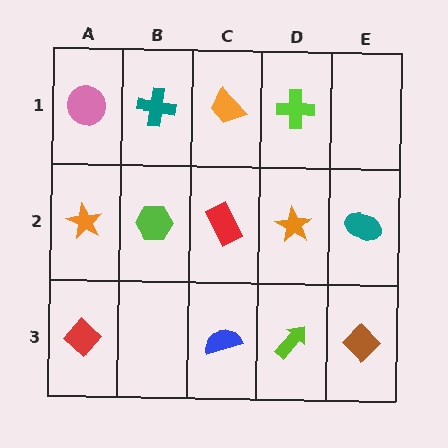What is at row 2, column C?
A red rectangle.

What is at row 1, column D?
A lime cross.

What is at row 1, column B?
A teal cross.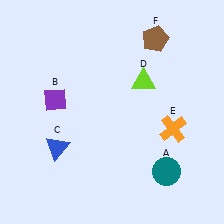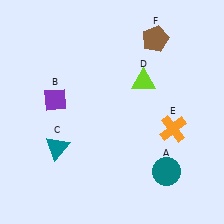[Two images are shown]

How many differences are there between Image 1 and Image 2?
There is 1 difference between the two images.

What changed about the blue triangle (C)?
In Image 1, C is blue. In Image 2, it changed to teal.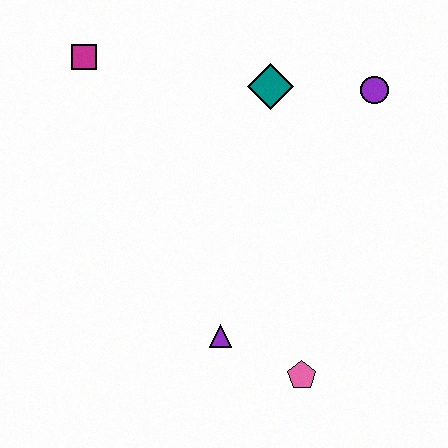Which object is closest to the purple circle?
The teal diamond is closest to the purple circle.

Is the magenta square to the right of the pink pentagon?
No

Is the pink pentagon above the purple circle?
No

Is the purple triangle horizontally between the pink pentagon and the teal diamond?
No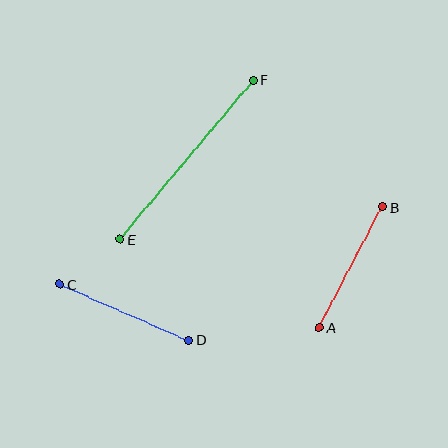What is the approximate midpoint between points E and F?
The midpoint is at approximately (186, 160) pixels.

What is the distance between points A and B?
The distance is approximately 136 pixels.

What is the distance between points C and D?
The distance is approximately 141 pixels.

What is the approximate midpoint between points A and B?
The midpoint is at approximately (351, 267) pixels.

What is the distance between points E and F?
The distance is approximately 207 pixels.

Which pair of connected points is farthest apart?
Points E and F are farthest apart.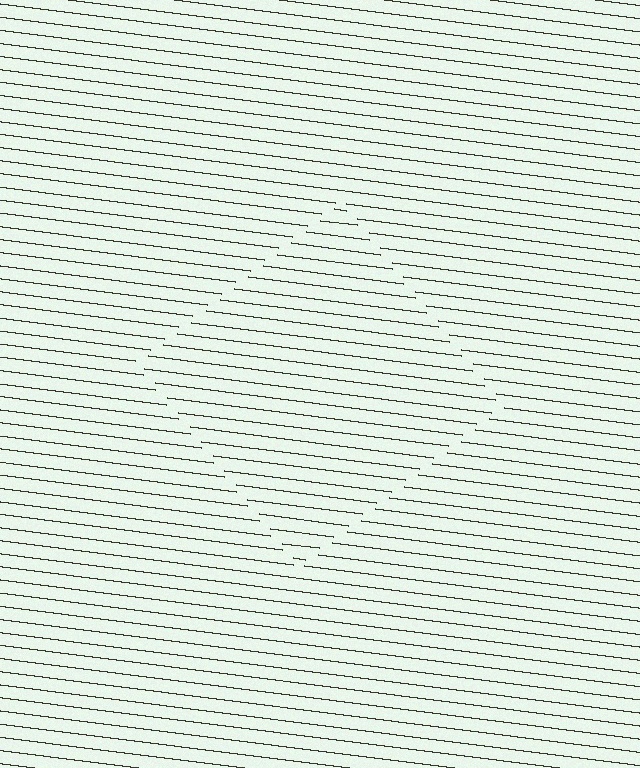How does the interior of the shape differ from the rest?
The interior of the shape contains the same grating, shifted by half a period — the contour is defined by the phase discontinuity where line-ends from the inner and outer gratings abut.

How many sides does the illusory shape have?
4 sides — the line-ends trace a square.